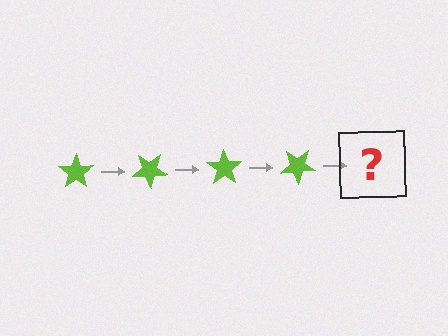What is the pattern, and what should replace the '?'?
The pattern is that the star rotates 35 degrees each step. The '?' should be a lime star rotated 140 degrees.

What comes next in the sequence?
The next element should be a lime star rotated 140 degrees.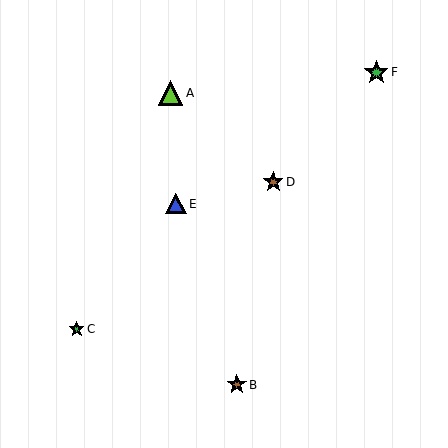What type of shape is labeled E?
Shape E is a blue triangle.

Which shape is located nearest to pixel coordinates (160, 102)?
The lime triangle (labeled A) at (170, 93) is nearest to that location.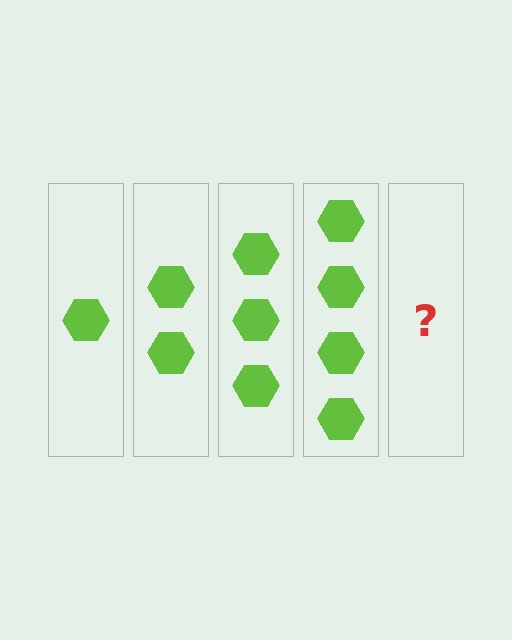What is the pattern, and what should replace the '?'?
The pattern is that each step adds one more hexagon. The '?' should be 5 hexagons.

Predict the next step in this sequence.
The next step is 5 hexagons.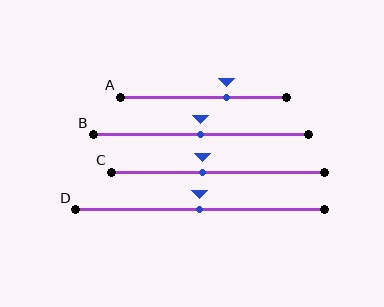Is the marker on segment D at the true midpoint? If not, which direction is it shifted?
Yes, the marker on segment D is at the true midpoint.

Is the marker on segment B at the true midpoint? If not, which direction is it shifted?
Yes, the marker on segment B is at the true midpoint.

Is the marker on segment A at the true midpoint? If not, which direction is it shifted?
No, the marker on segment A is shifted to the right by about 14% of the segment length.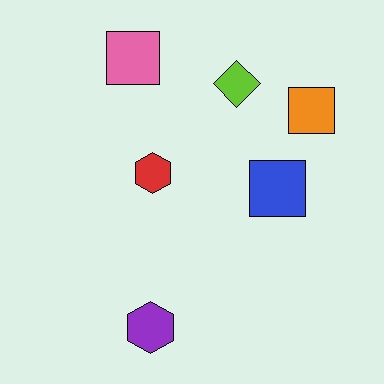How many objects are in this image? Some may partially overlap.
There are 6 objects.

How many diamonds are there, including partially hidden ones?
There is 1 diamond.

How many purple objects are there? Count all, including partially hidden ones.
There is 1 purple object.